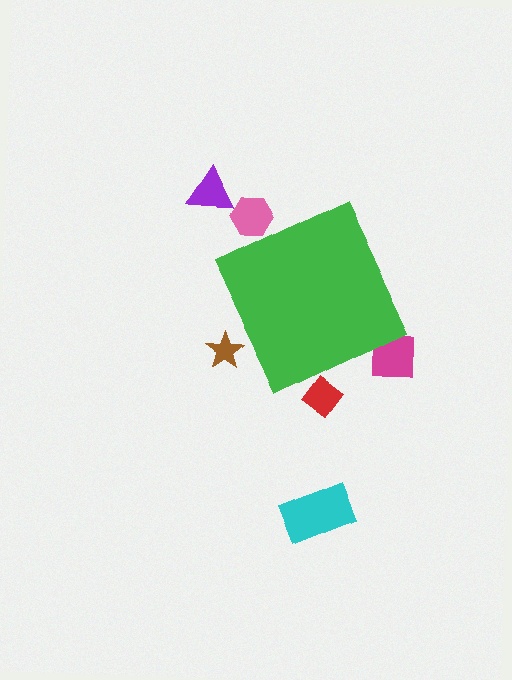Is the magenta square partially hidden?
Yes, the magenta square is partially hidden behind the green diamond.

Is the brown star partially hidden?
Yes, the brown star is partially hidden behind the green diamond.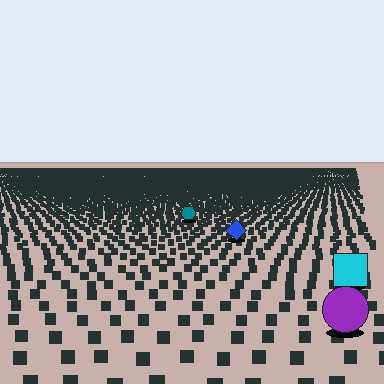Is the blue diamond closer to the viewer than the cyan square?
No. The cyan square is closer — you can tell from the texture gradient: the ground texture is coarser near it.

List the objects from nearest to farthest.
From nearest to farthest: the purple circle, the cyan square, the blue diamond, the teal hexagon.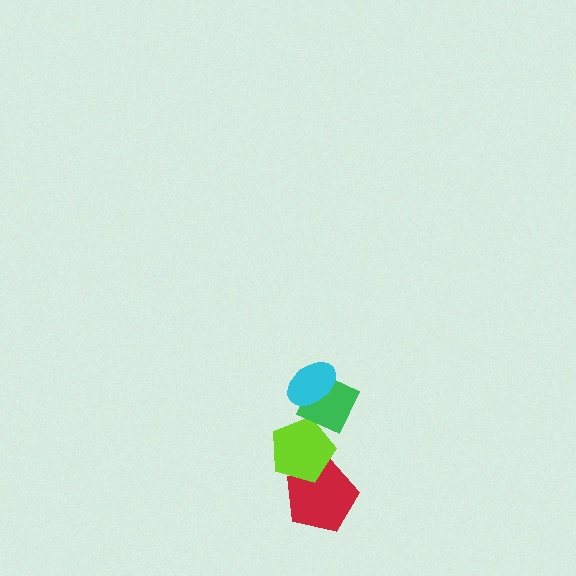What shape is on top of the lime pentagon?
The green diamond is on top of the lime pentagon.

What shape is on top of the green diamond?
The cyan ellipse is on top of the green diamond.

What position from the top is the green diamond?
The green diamond is 2nd from the top.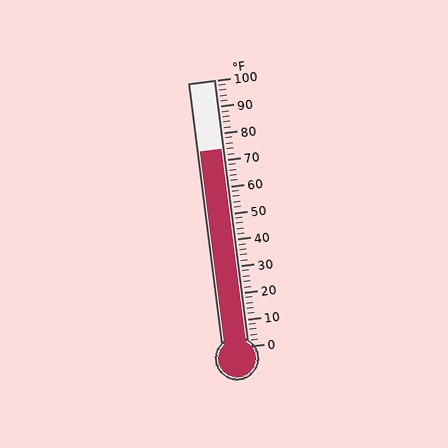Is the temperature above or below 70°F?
The temperature is above 70°F.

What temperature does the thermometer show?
The thermometer shows approximately 74°F.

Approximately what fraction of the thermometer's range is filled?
The thermometer is filled to approximately 75% of its range.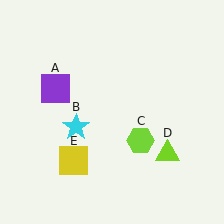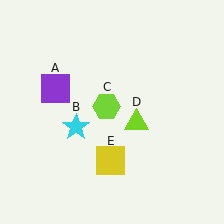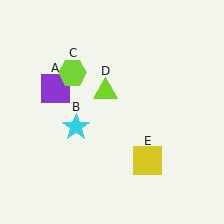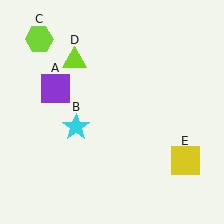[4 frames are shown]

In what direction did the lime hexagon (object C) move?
The lime hexagon (object C) moved up and to the left.